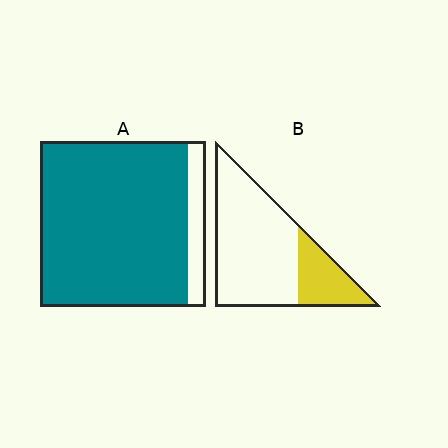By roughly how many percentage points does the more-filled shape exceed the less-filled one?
By roughly 65 percentage points (A over B).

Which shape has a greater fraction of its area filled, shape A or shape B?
Shape A.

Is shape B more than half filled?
No.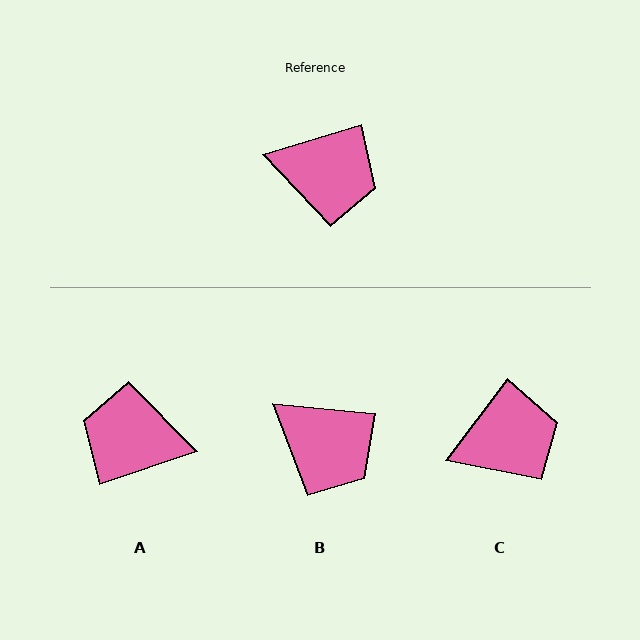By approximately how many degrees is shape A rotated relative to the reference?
Approximately 179 degrees clockwise.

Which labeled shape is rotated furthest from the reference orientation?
A, about 179 degrees away.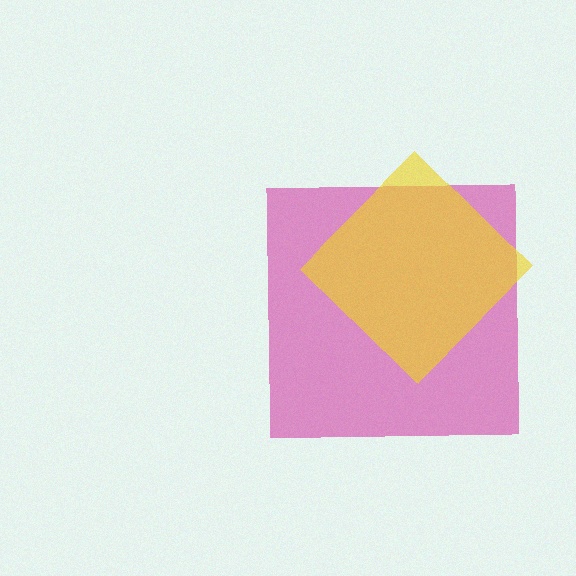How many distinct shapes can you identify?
There are 2 distinct shapes: a magenta square, a yellow diamond.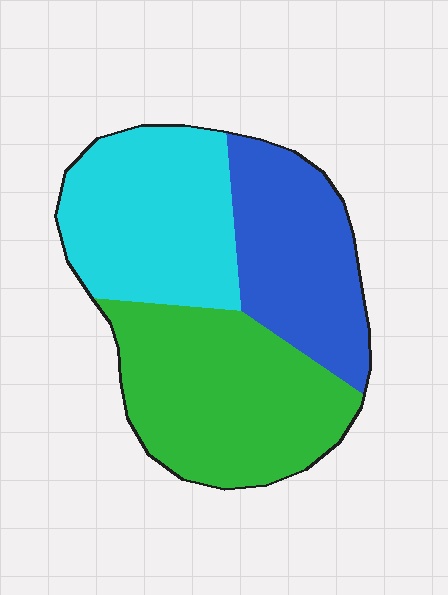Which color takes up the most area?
Green, at roughly 40%.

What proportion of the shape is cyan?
Cyan takes up about one third (1/3) of the shape.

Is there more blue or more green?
Green.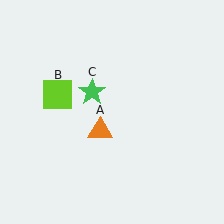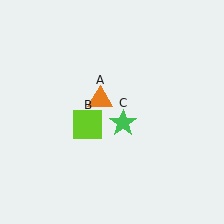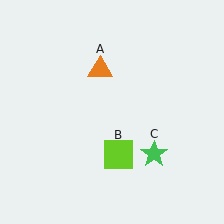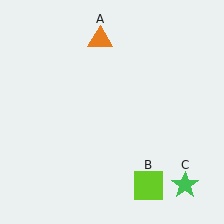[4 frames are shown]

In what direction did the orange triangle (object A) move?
The orange triangle (object A) moved up.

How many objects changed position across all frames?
3 objects changed position: orange triangle (object A), lime square (object B), green star (object C).